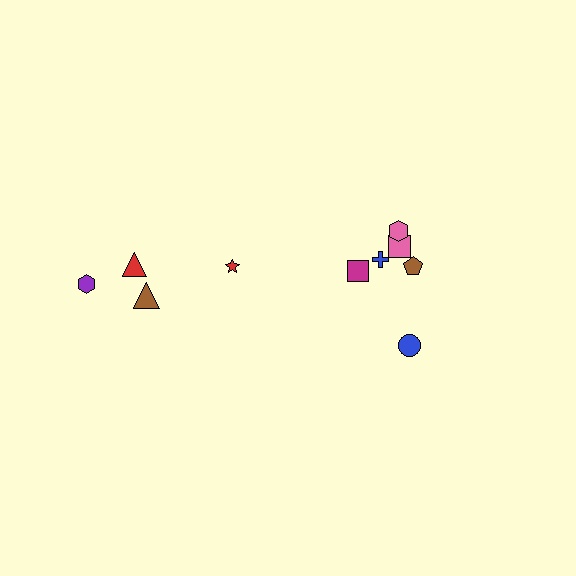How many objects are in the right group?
There are 6 objects.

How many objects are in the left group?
There are 4 objects.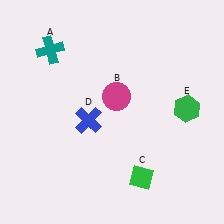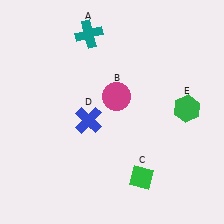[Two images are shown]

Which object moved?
The teal cross (A) moved right.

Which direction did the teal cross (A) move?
The teal cross (A) moved right.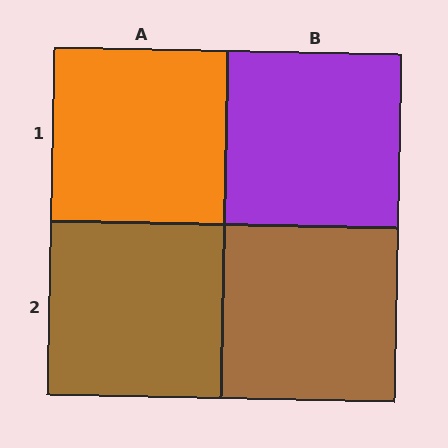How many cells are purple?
1 cell is purple.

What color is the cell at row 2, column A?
Brown.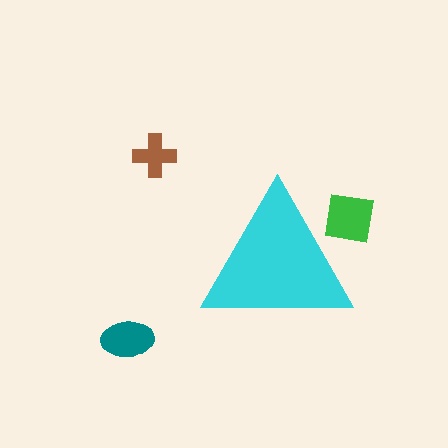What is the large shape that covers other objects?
A cyan triangle.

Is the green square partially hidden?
Yes, the green square is partially hidden behind the cyan triangle.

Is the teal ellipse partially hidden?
No, the teal ellipse is fully visible.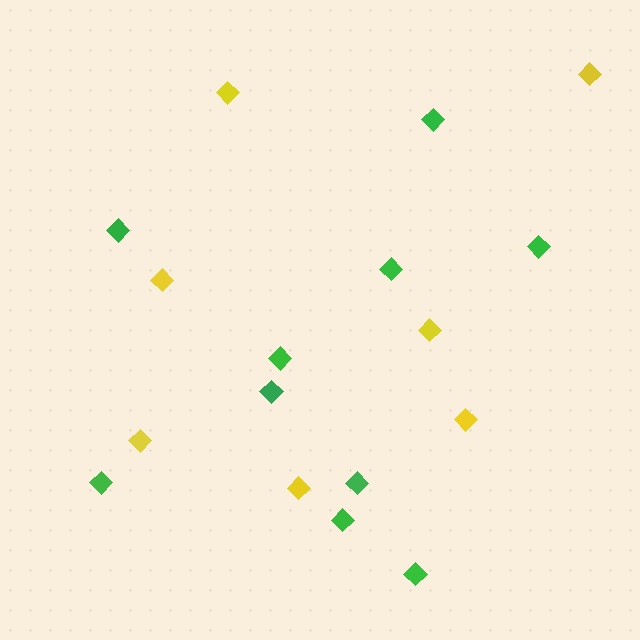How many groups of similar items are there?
There are 2 groups: one group of green diamonds (10) and one group of yellow diamonds (7).